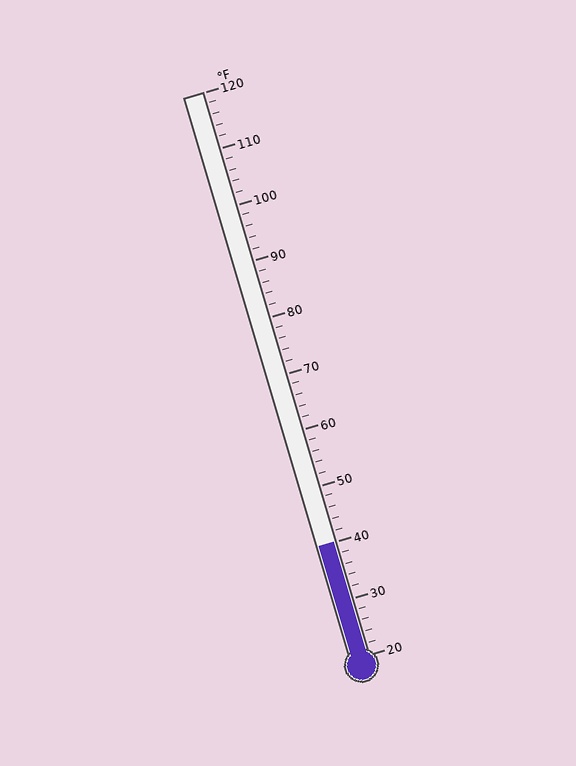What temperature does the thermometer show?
The thermometer shows approximately 40°F.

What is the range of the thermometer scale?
The thermometer scale ranges from 20°F to 120°F.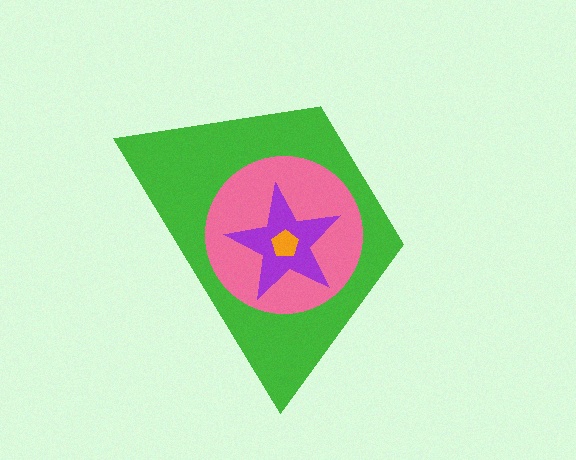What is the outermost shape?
The green trapezoid.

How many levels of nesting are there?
4.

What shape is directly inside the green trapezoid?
The pink circle.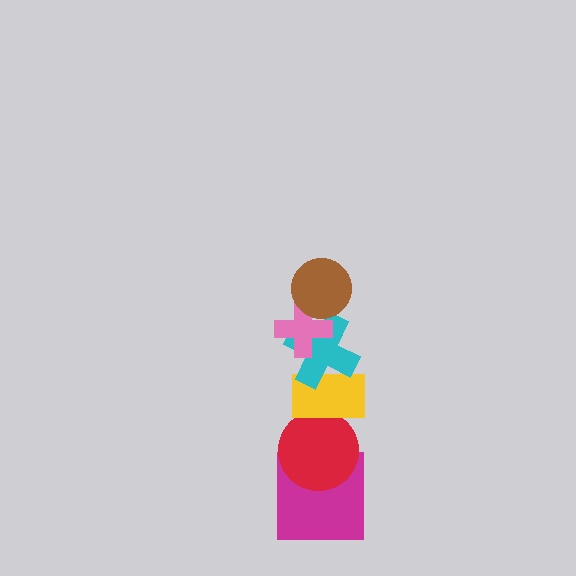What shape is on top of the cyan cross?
The pink cross is on top of the cyan cross.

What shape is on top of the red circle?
The yellow rectangle is on top of the red circle.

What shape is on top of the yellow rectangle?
The cyan cross is on top of the yellow rectangle.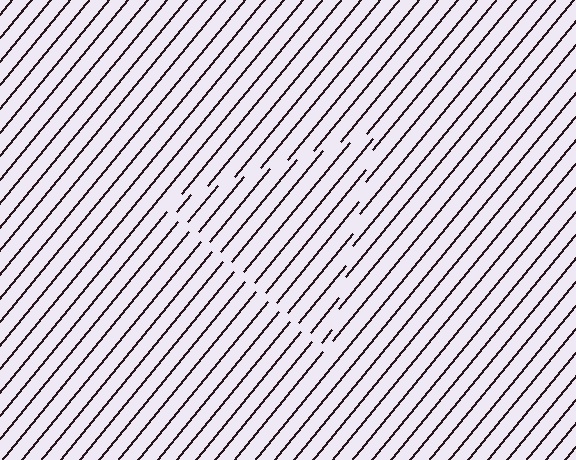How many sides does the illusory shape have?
3 sides — the line-ends trace a triangle.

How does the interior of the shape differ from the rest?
The interior of the shape contains the same grating, shifted by half a period — the contour is defined by the phase discontinuity where line-ends from the inner and outer gratings abut.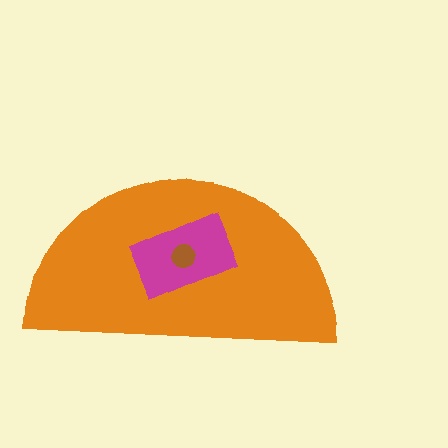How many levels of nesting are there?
3.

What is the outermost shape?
The orange semicircle.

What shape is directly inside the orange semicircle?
The magenta rectangle.